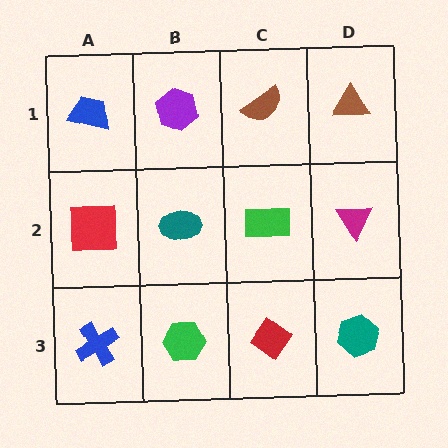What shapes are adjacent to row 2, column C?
A brown semicircle (row 1, column C), a red diamond (row 3, column C), a teal ellipse (row 2, column B), a magenta triangle (row 2, column D).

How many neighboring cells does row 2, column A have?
3.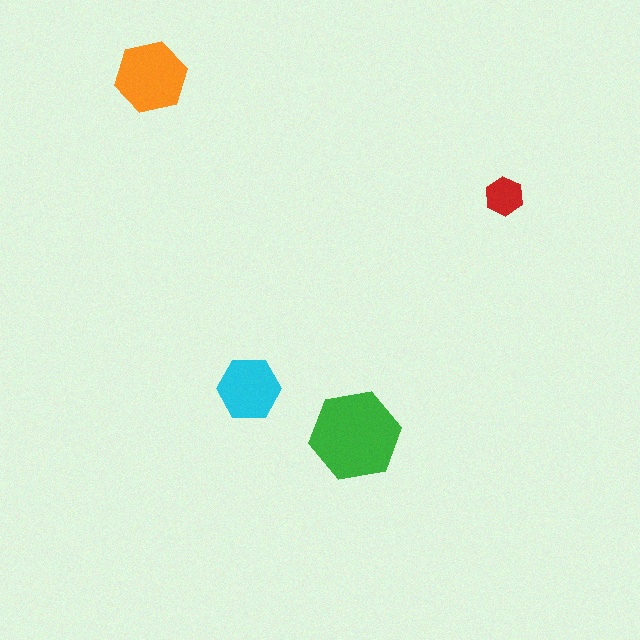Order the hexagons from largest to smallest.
the green one, the orange one, the cyan one, the red one.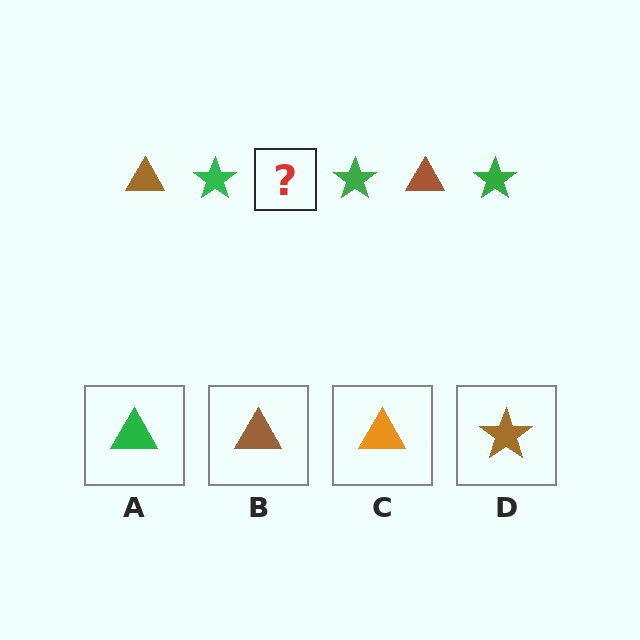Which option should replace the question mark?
Option B.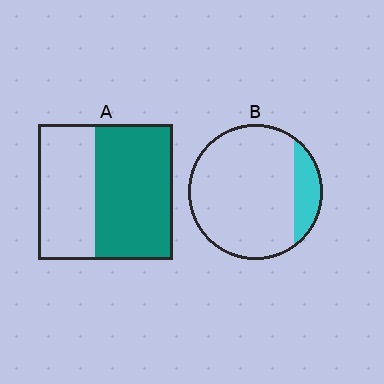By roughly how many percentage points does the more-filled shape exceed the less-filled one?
By roughly 40 percentage points (A over B).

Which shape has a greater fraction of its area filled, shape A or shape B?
Shape A.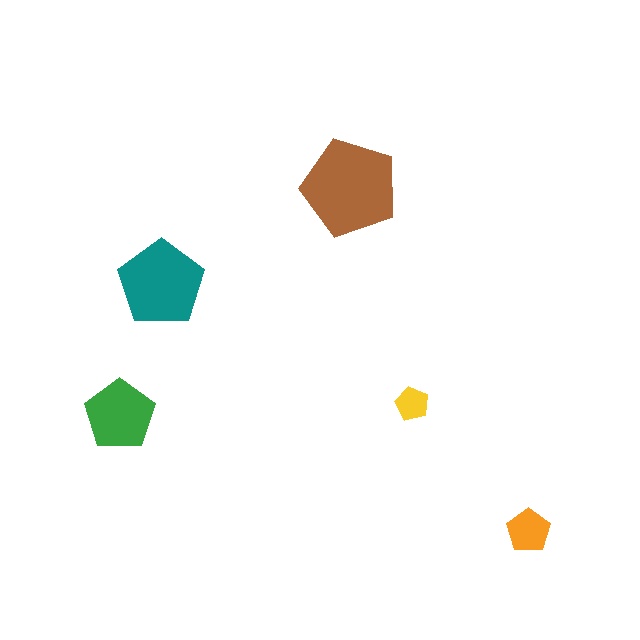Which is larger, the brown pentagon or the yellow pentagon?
The brown one.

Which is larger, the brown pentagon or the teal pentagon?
The brown one.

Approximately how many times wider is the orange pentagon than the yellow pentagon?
About 1.5 times wider.